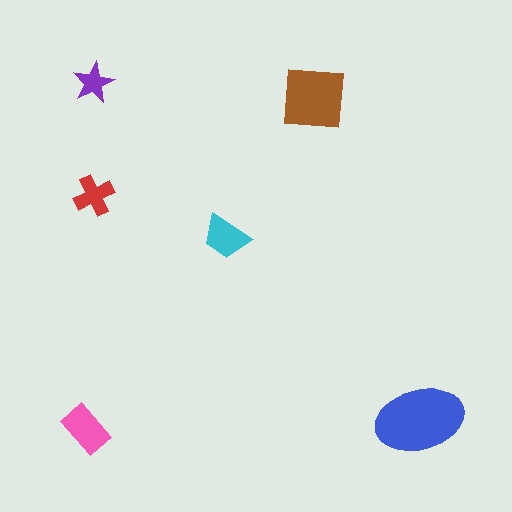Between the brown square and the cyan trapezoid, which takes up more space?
The brown square.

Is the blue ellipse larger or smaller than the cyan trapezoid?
Larger.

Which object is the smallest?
The purple star.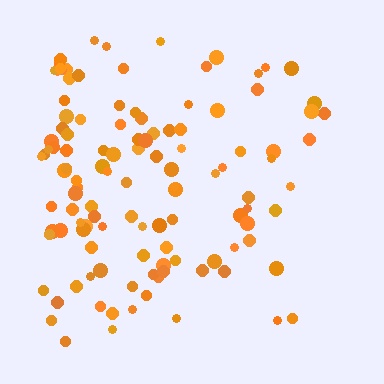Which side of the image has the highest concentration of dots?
The left.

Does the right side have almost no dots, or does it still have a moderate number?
Still a moderate number, just noticeably fewer than the left.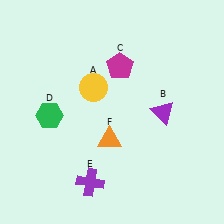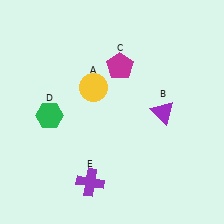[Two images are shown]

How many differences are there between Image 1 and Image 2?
There is 1 difference between the two images.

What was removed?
The orange triangle (F) was removed in Image 2.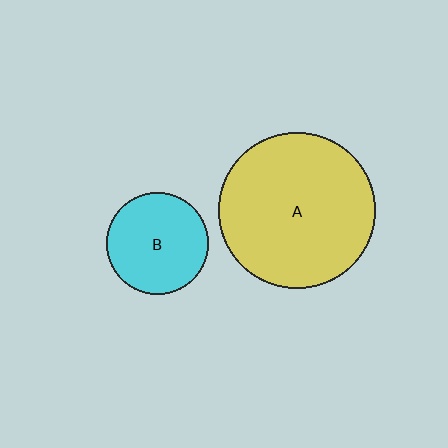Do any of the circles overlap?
No, none of the circles overlap.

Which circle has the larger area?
Circle A (yellow).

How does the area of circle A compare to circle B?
Approximately 2.4 times.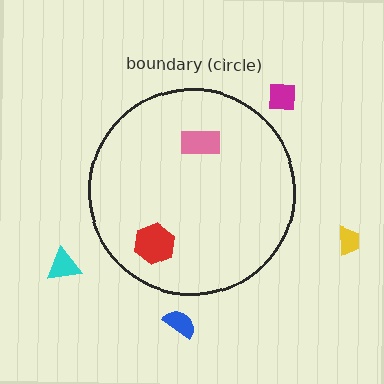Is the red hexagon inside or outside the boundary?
Inside.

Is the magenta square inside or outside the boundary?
Outside.